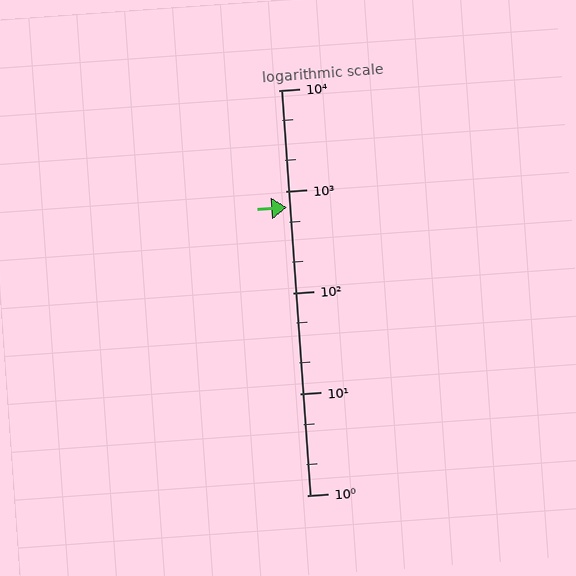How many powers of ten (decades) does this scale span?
The scale spans 4 decades, from 1 to 10000.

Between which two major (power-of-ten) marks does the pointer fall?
The pointer is between 100 and 1000.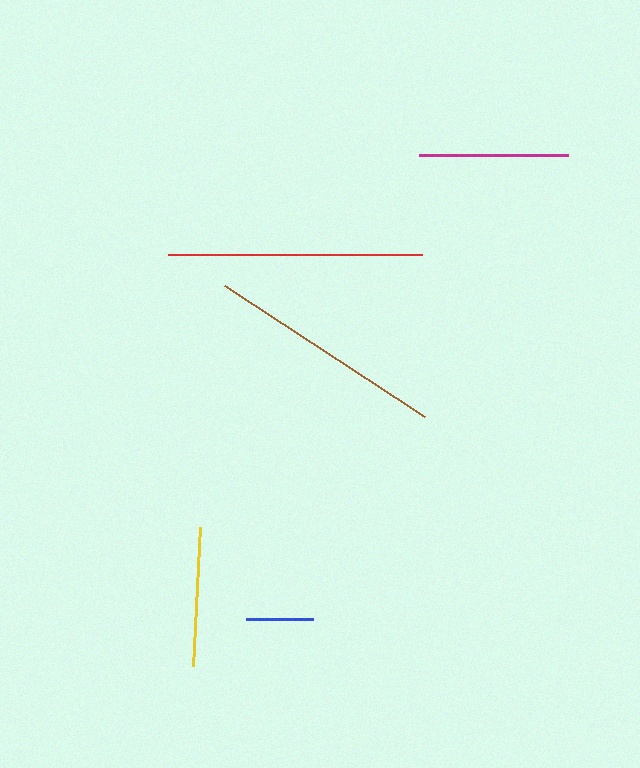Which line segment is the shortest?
The blue line is the shortest at approximately 67 pixels.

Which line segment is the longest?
The red line is the longest at approximately 255 pixels.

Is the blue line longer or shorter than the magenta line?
The magenta line is longer than the blue line.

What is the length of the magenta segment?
The magenta segment is approximately 149 pixels long.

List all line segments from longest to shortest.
From longest to shortest: red, brown, magenta, yellow, blue.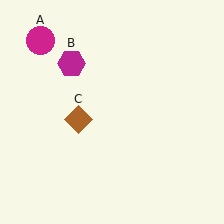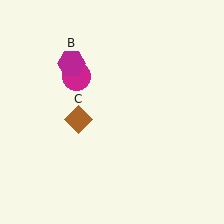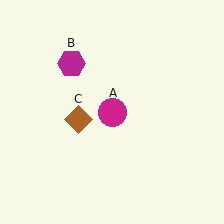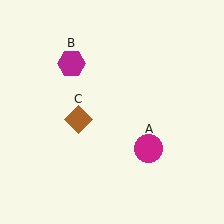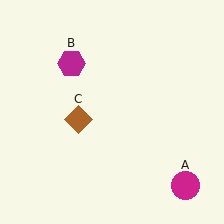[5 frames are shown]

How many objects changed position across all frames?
1 object changed position: magenta circle (object A).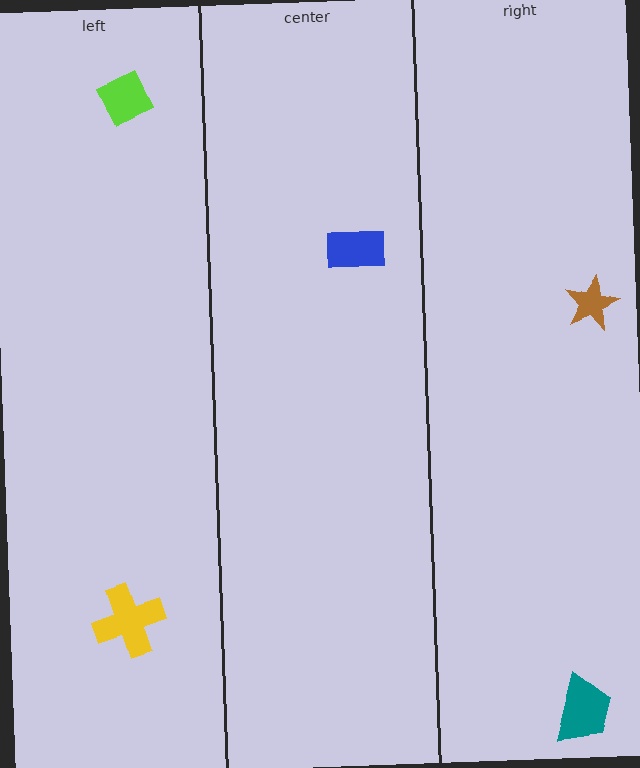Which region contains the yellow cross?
The left region.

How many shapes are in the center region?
1.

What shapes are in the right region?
The brown star, the teal trapezoid.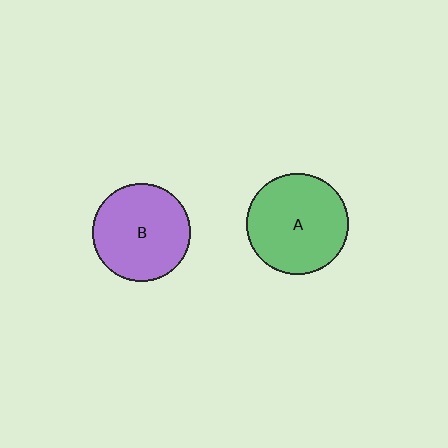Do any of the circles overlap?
No, none of the circles overlap.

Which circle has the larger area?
Circle A (green).